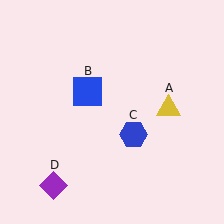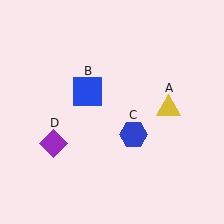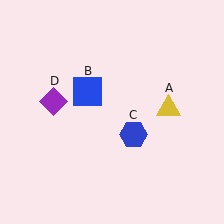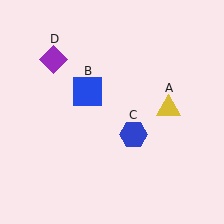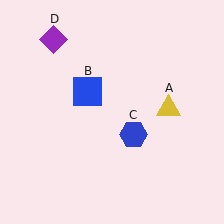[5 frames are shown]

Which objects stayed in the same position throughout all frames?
Yellow triangle (object A) and blue square (object B) and blue hexagon (object C) remained stationary.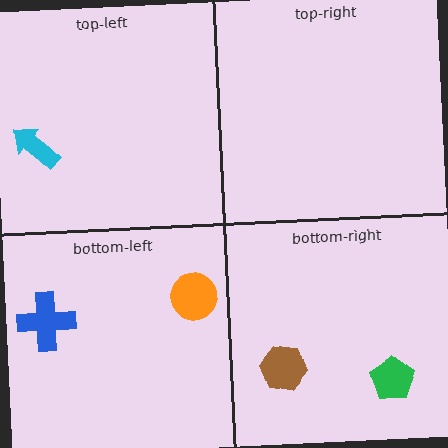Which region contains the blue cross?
The bottom-left region.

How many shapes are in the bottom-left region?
2.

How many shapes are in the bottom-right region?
2.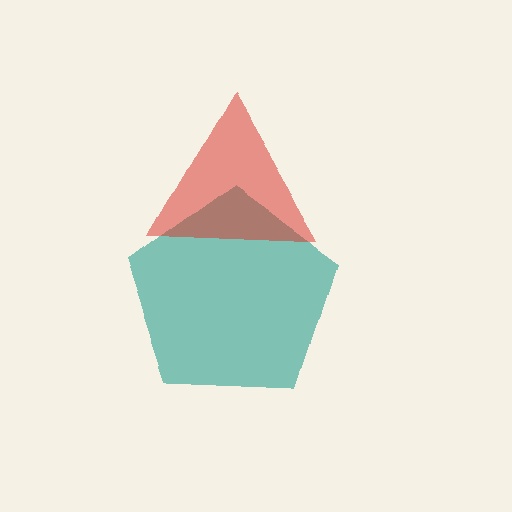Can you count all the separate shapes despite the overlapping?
Yes, there are 2 separate shapes.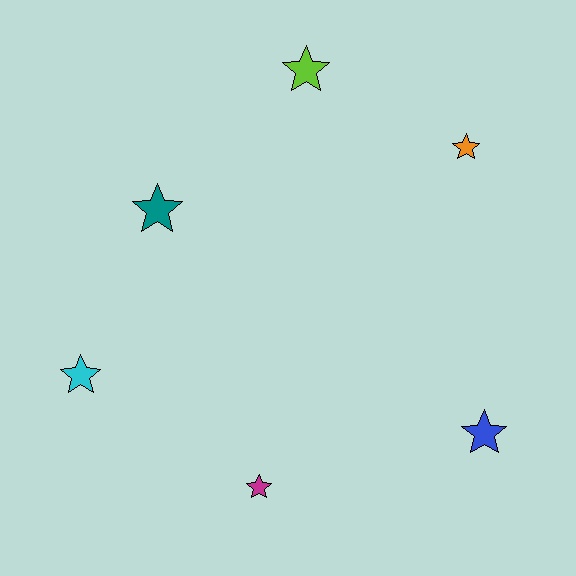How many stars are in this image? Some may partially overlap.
There are 6 stars.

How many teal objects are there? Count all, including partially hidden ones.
There is 1 teal object.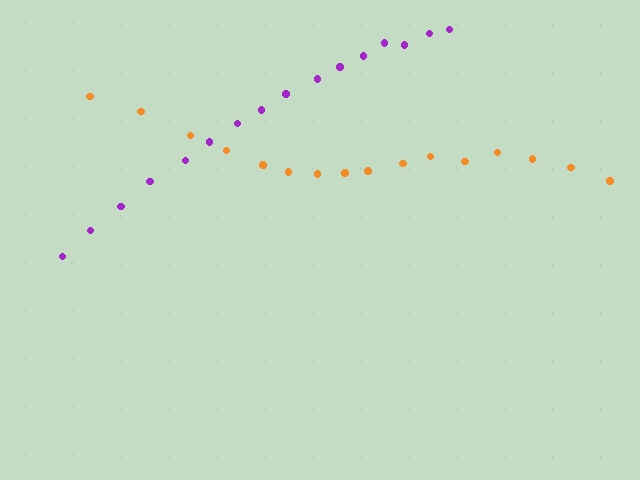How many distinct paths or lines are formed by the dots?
There are 2 distinct paths.